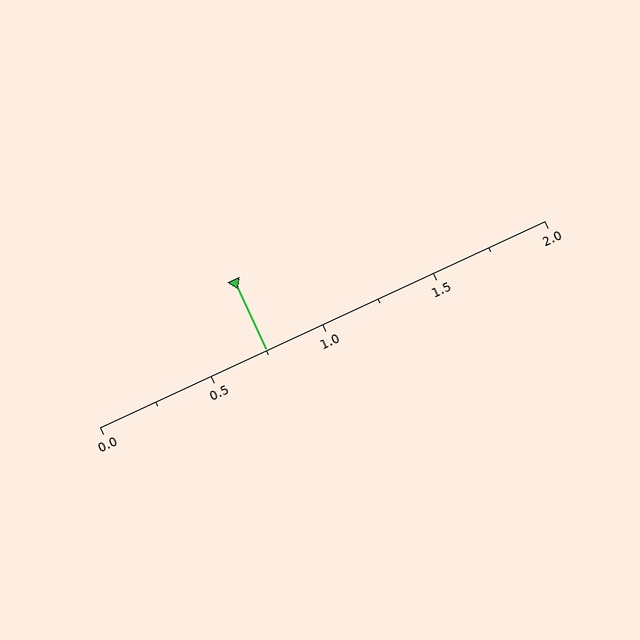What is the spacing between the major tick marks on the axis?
The major ticks are spaced 0.5 apart.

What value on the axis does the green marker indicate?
The marker indicates approximately 0.75.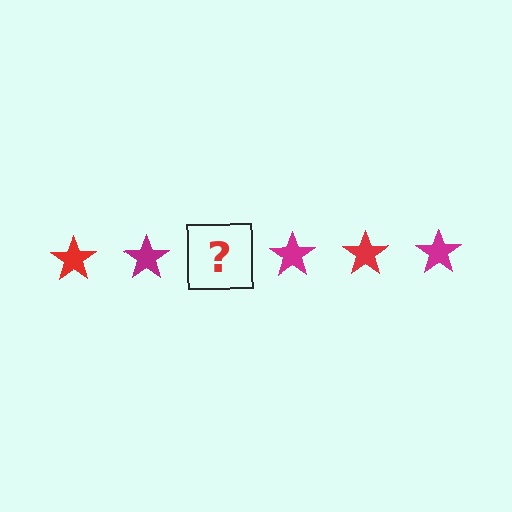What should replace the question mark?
The question mark should be replaced with a red star.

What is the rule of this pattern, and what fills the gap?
The rule is that the pattern cycles through red, magenta stars. The gap should be filled with a red star.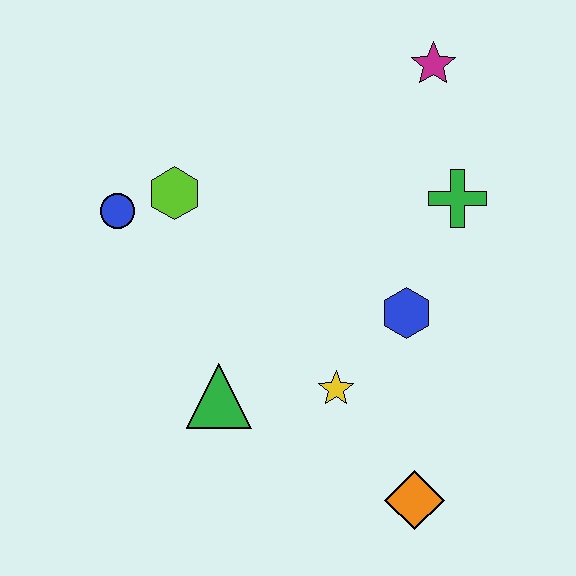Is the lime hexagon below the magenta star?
Yes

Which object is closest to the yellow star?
The blue hexagon is closest to the yellow star.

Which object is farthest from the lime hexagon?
The orange diamond is farthest from the lime hexagon.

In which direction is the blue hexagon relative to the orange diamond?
The blue hexagon is above the orange diamond.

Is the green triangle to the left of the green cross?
Yes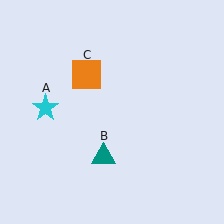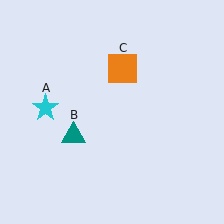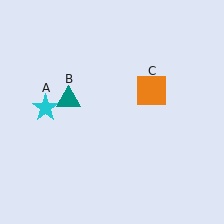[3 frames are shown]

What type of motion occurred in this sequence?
The teal triangle (object B), orange square (object C) rotated clockwise around the center of the scene.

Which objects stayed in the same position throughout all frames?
Cyan star (object A) remained stationary.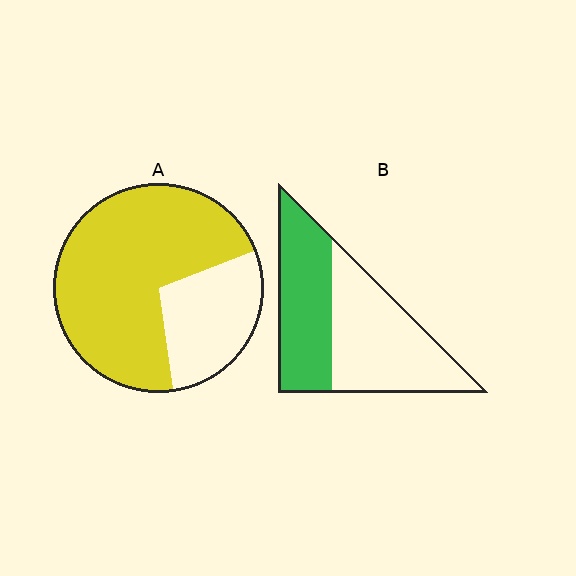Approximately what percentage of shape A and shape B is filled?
A is approximately 70% and B is approximately 45%.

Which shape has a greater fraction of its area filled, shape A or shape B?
Shape A.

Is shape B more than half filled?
No.